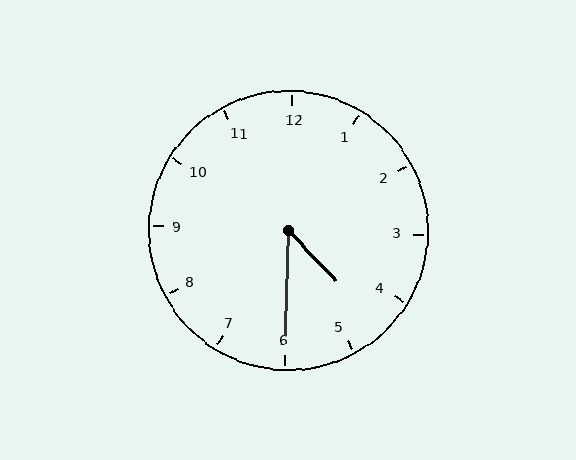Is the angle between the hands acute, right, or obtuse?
It is acute.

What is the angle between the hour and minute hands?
Approximately 45 degrees.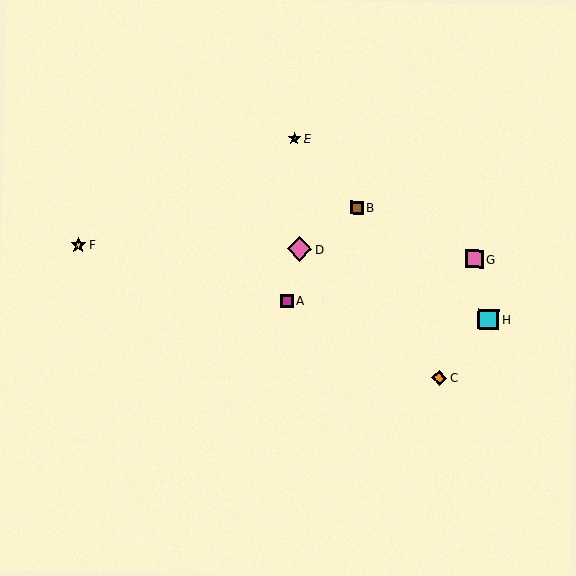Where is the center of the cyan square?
The center of the cyan square is at (489, 319).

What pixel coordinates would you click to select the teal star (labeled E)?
Click at (294, 139) to select the teal star E.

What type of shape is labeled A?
Shape A is a magenta square.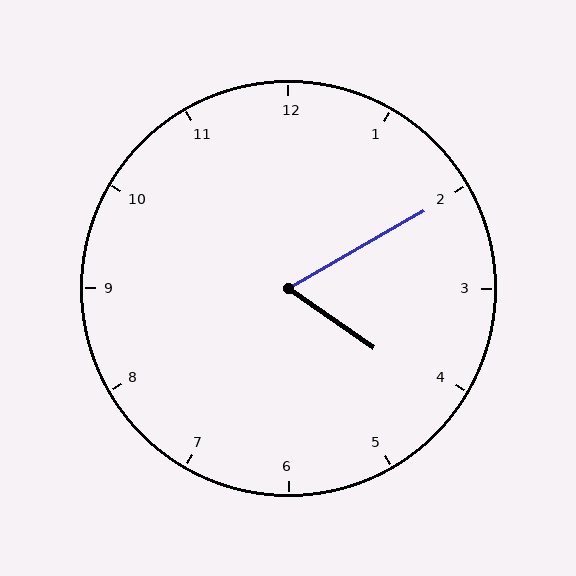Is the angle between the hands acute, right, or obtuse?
It is acute.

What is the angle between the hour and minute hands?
Approximately 65 degrees.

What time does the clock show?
4:10.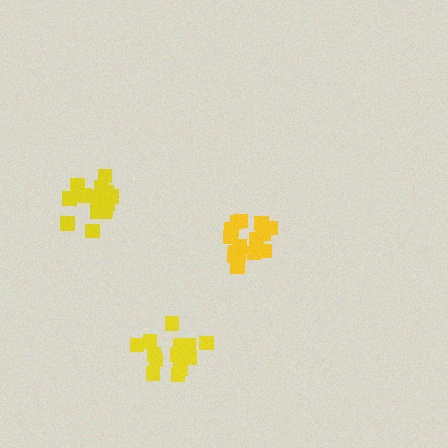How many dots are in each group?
Group 1: 17 dots, Group 2: 16 dots, Group 3: 15 dots (48 total).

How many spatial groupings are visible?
There are 3 spatial groupings.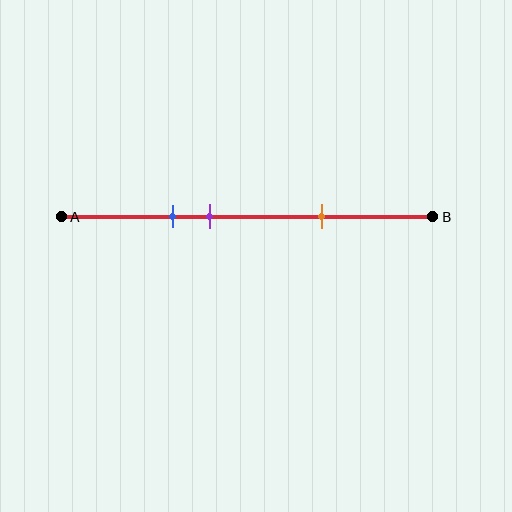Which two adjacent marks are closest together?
The blue and purple marks are the closest adjacent pair.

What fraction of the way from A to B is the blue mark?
The blue mark is approximately 30% (0.3) of the way from A to B.